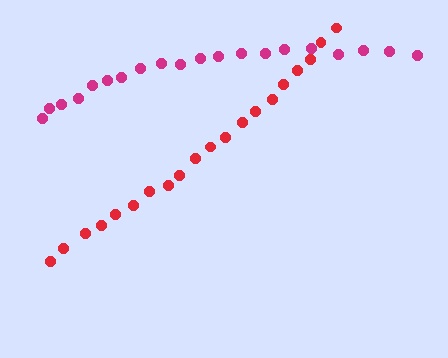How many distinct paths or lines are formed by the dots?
There are 2 distinct paths.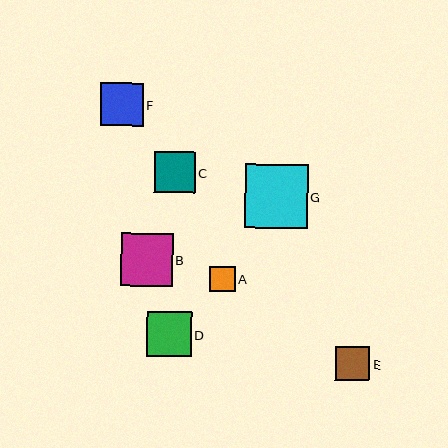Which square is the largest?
Square G is the largest with a size of approximately 63 pixels.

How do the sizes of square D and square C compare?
Square D and square C are approximately the same size.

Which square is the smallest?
Square A is the smallest with a size of approximately 25 pixels.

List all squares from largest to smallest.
From largest to smallest: G, B, D, F, C, E, A.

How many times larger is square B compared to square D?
Square B is approximately 1.2 times the size of square D.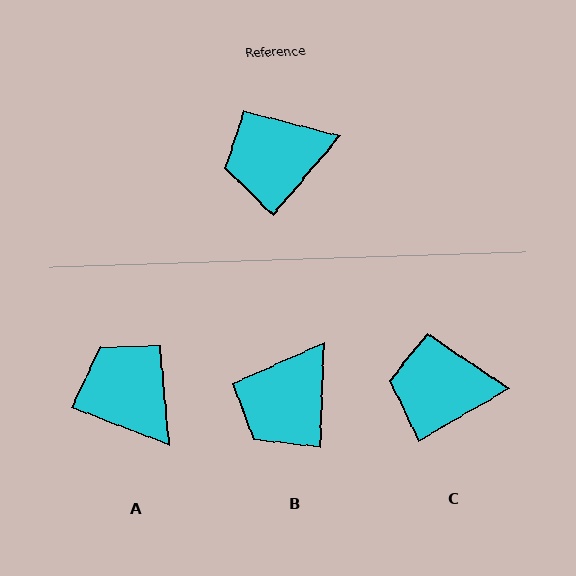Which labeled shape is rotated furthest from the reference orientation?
A, about 71 degrees away.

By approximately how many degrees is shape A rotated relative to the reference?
Approximately 71 degrees clockwise.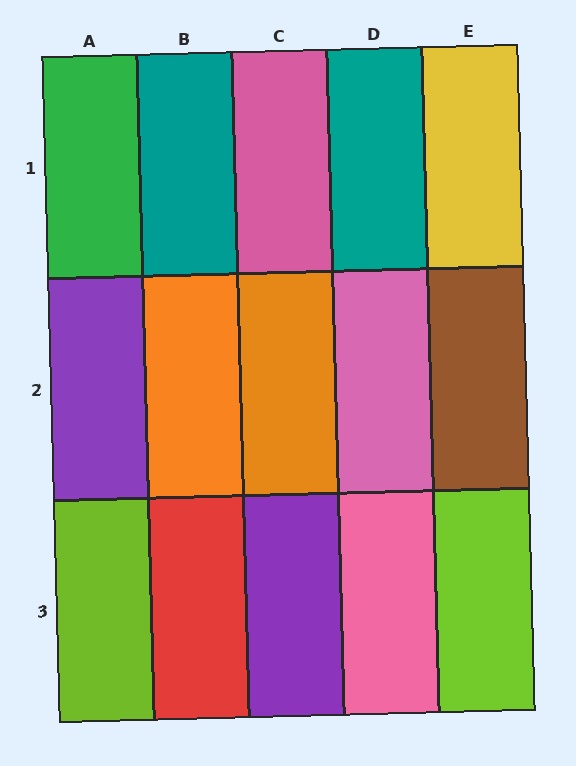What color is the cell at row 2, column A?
Purple.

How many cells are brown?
1 cell is brown.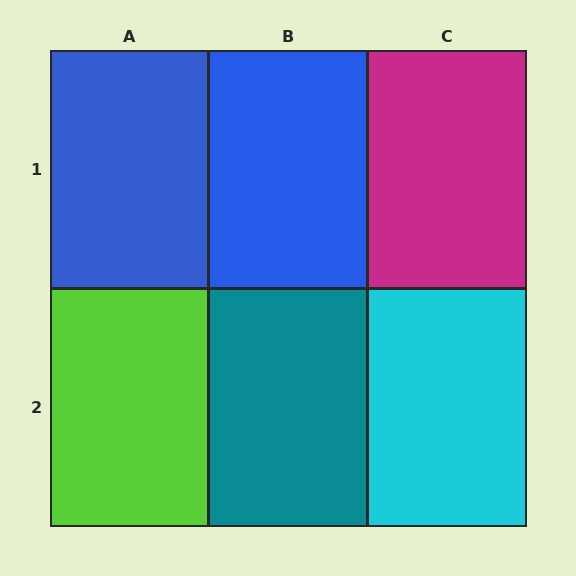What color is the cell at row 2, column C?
Cyan.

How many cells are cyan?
1 cell is cyan.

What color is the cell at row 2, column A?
Lime.